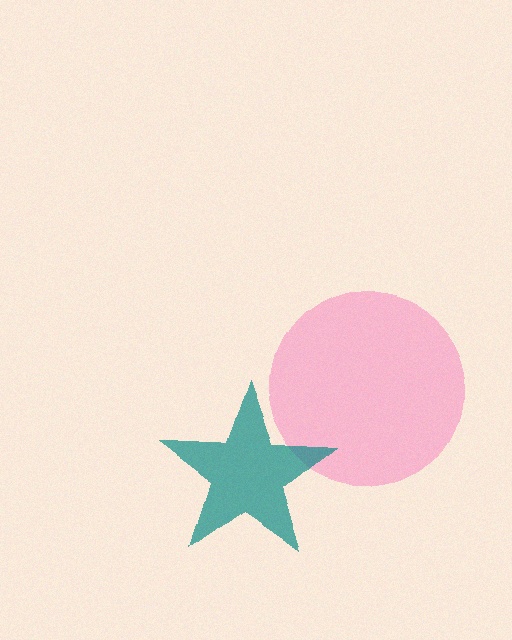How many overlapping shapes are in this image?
There are 2 overlapping shapes in the image.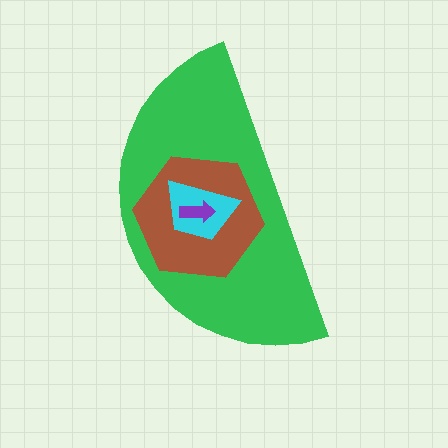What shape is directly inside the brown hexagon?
The cyan trapezoid.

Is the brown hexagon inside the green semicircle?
Yes.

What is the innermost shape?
The purple arrow.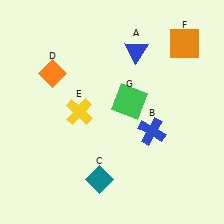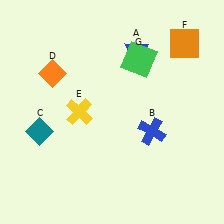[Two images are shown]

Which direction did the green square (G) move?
The green square (G) moved up.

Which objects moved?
The objects that moved are: the teal diamond (C), the green square (G).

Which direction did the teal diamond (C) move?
The teal diamond (C) moved left.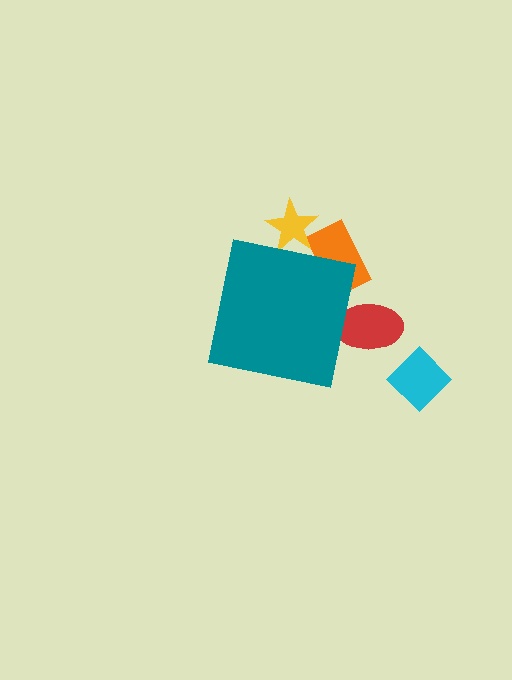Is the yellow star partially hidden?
Yes, the yellow star is partially hidden behind the teal square.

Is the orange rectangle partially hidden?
Yes, the orange rectangle is partially hidden behind the teal square.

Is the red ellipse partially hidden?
Yes, the red ellipse is partially hidden behind the teal square.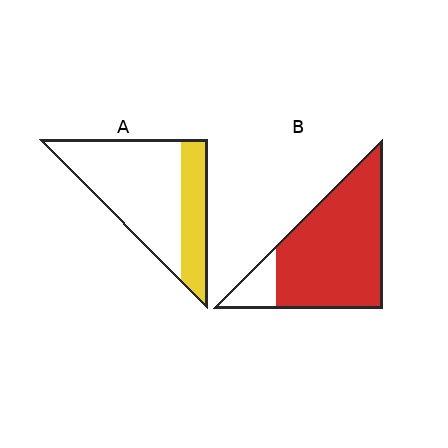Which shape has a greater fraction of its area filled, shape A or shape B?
Shape B.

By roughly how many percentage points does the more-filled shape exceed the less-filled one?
By roughly 55 percentage points (B over A).